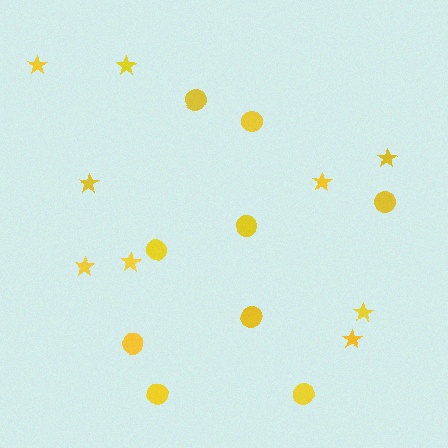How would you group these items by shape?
There are 2 groups: one group of stars (9) and one group of circles (9).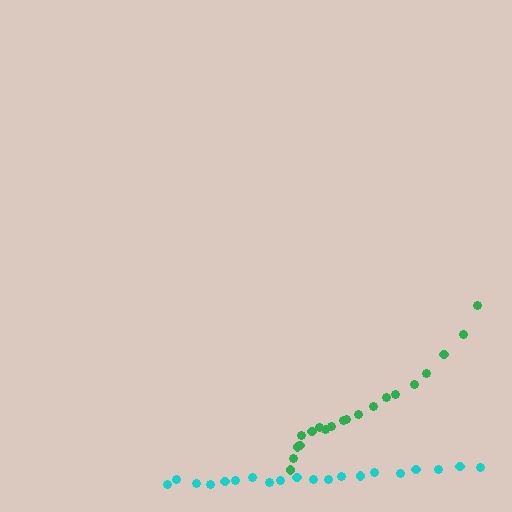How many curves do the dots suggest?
There are 2 distinct paths.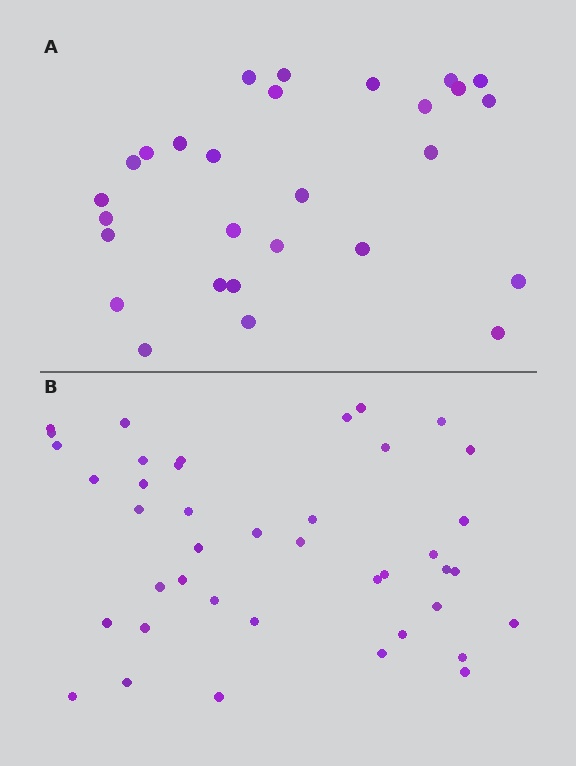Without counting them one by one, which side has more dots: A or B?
Region B (the bottom region) has more dots.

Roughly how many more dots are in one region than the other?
Region B has approximately 15 more dots than region A.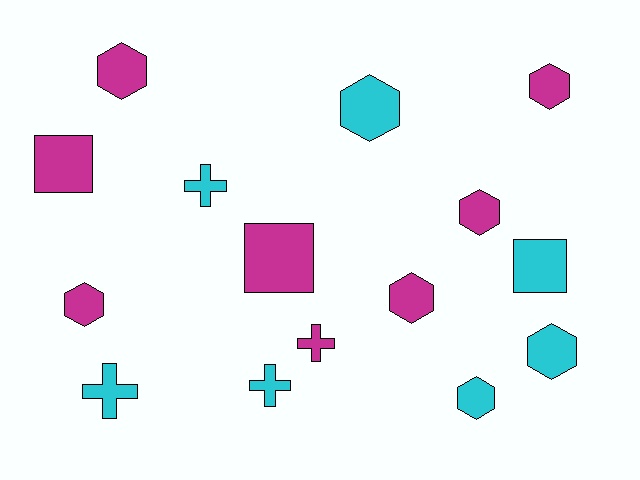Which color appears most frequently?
Magenta, with 8 objects.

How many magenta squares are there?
There are 2 magenta squares.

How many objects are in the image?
There are 15 objects.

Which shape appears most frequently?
Hexagon, with 8 objects.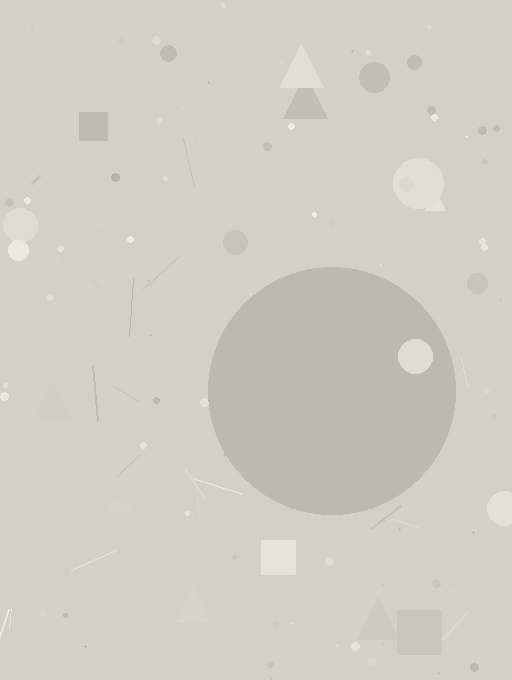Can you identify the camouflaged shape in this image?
The camouflaged shape is a circle.